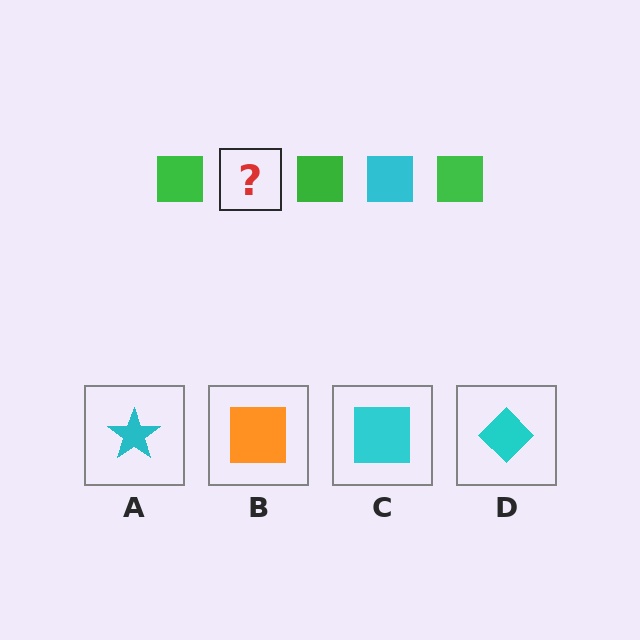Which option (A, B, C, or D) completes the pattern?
C.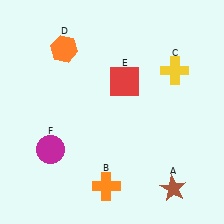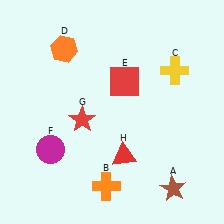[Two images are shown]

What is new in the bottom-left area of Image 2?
A red star (G) was added in the bottom-left area of Image 2.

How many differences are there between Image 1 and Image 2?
There are 2 differences between the two images.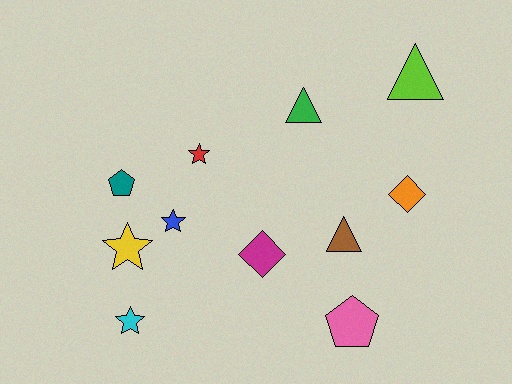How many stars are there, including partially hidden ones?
There are 4 stars.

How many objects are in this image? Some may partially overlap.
There are 11 objects.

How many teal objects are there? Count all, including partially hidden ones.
There is 1 teal object.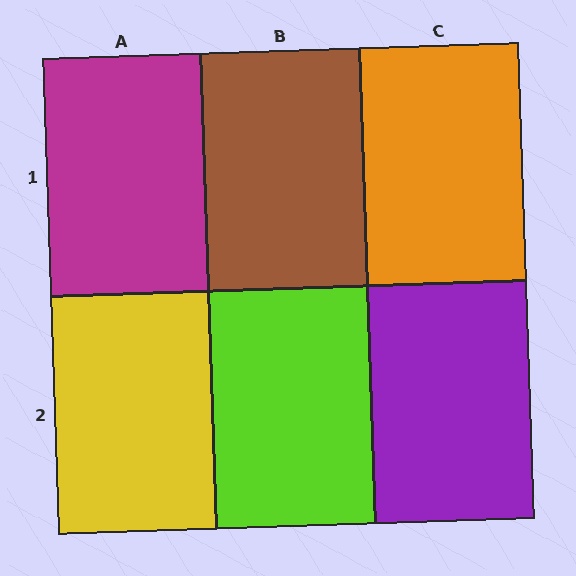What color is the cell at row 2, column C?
Purple.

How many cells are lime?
1 cell is lime.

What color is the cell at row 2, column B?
Lime.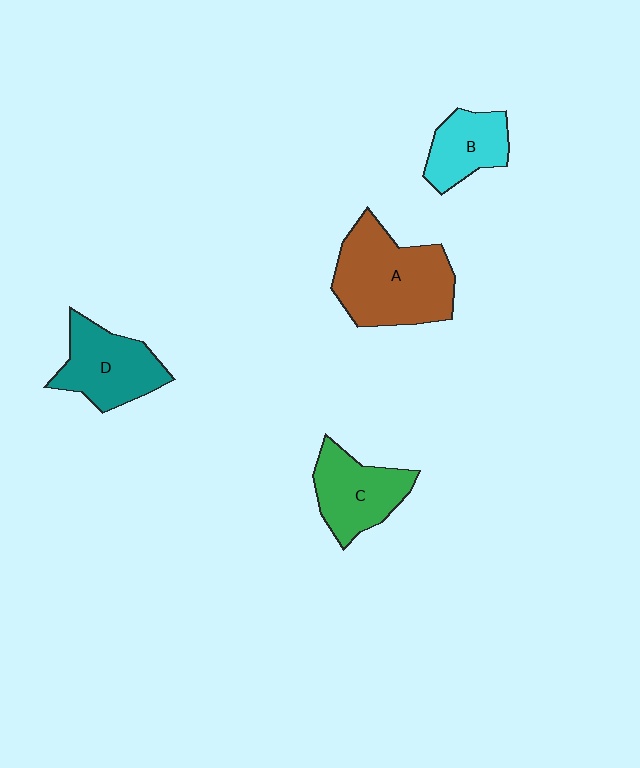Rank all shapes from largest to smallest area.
From largest to smallest: A (brown), D (teal), C (green), B (cyan).